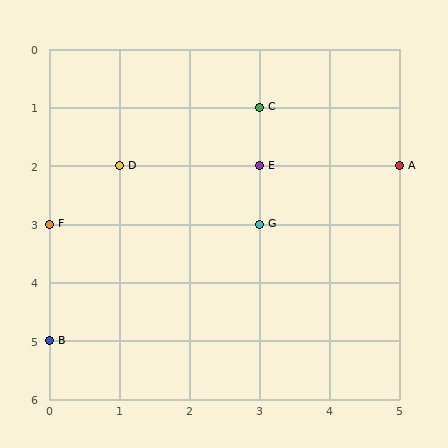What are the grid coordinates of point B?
Point B is at grid coordinates (0, 5).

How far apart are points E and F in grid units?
Points E and F are 3 columns and 1 row apart (about 3.2 grid units diagonally).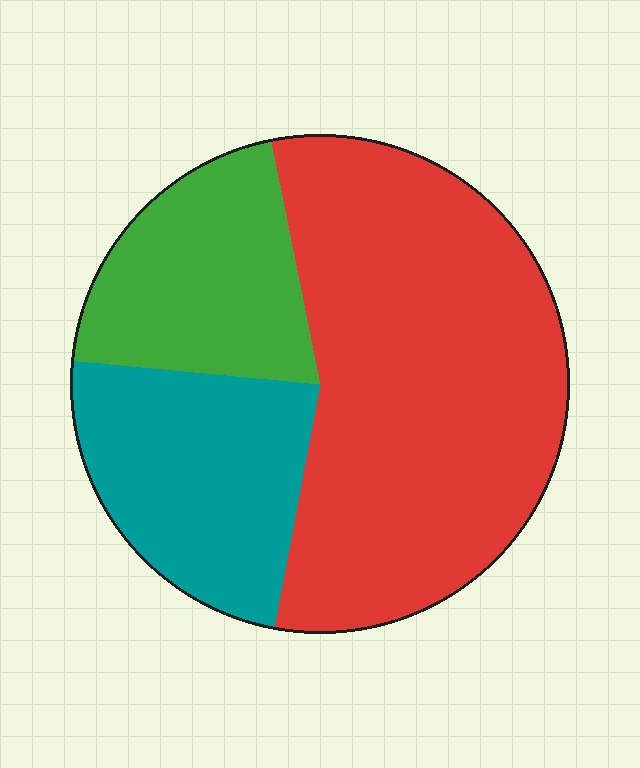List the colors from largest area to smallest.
From largest to smallest: red, teal, green.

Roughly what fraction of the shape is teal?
Teal covers 24% of the shape.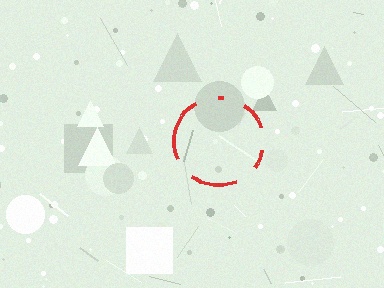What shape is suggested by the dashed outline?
The dashed outline suggests a circle.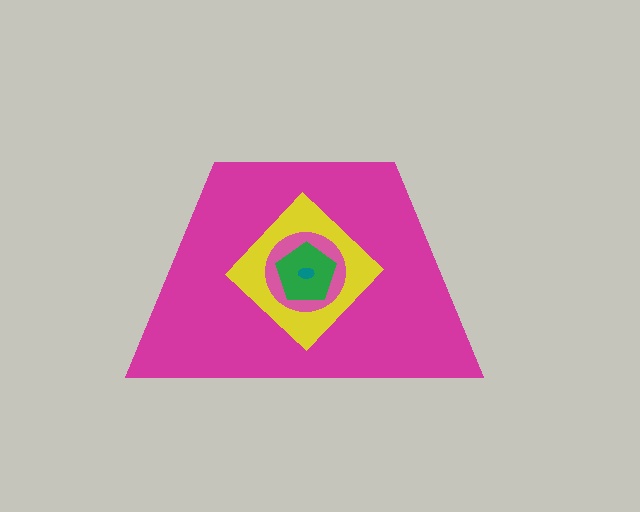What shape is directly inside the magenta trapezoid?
The yellow diamond.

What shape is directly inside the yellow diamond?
The pink circle.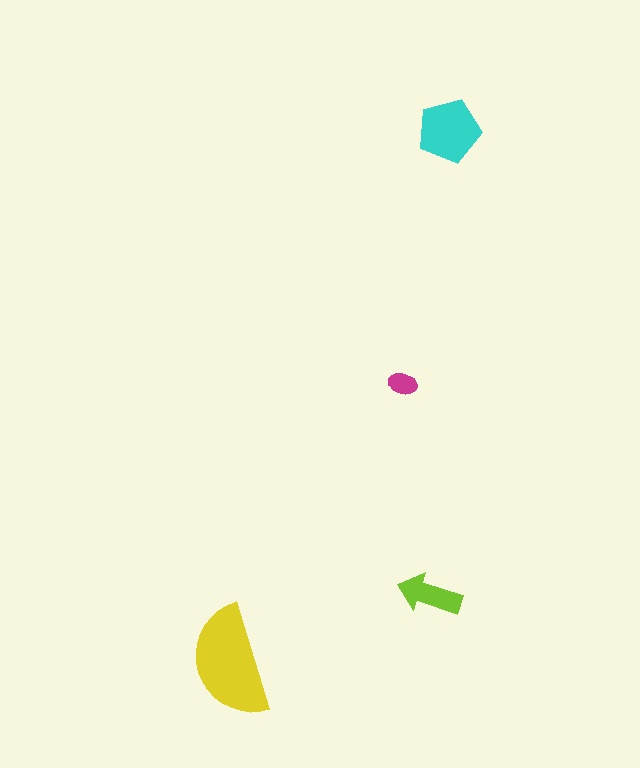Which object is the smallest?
The magenta ellipse.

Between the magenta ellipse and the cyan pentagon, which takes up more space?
The cyan pentagon.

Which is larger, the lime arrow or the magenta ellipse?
The lime arrow.